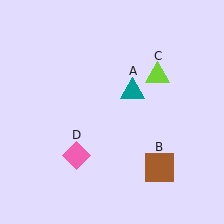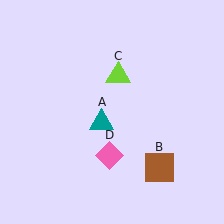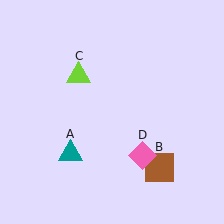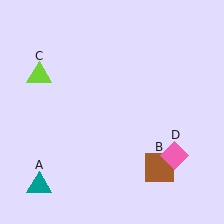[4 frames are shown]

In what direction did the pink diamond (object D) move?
The pink diamond (object D) moved right.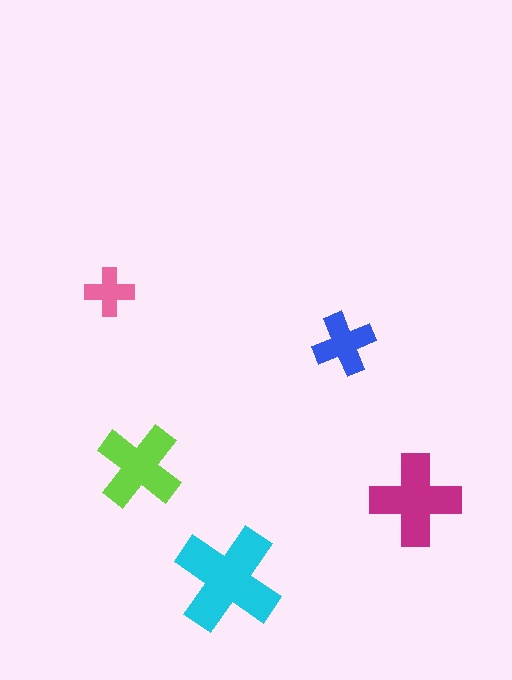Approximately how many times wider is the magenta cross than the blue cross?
About 1.5 times wider.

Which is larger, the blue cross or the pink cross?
The blue one.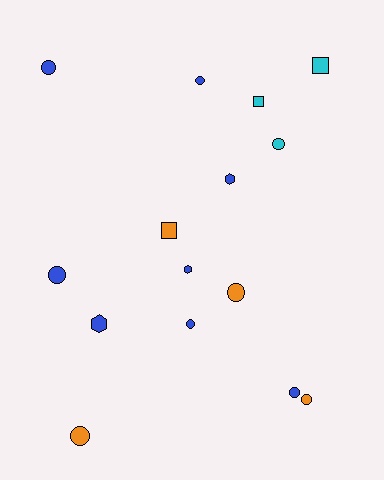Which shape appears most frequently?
Circle, with 9 objects.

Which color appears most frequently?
Blue, with 8 objects.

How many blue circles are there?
There are 5 blue circles.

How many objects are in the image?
There are 15 objects.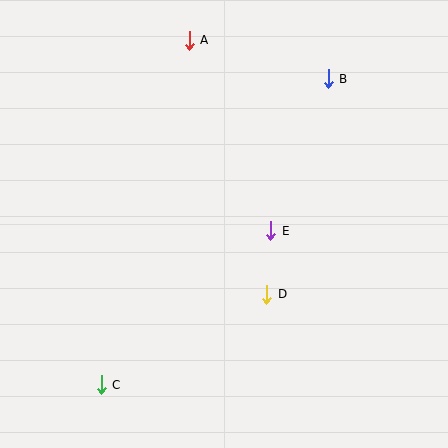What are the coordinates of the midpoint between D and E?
The midpoint between D and E is at (269, 263).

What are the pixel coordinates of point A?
Point A is at (189, 40).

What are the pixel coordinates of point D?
Point D is at (267, 294).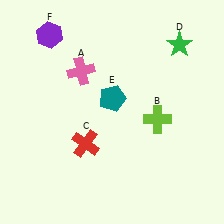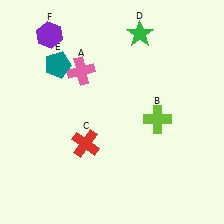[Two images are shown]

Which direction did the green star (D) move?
The green star (D) moved left.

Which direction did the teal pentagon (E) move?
The teal pentagon (E) moved left.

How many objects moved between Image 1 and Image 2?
2 objects moved between the two images.